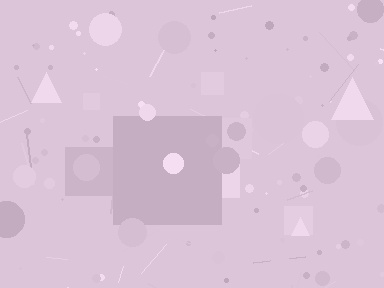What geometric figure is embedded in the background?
A square is embedded in the background.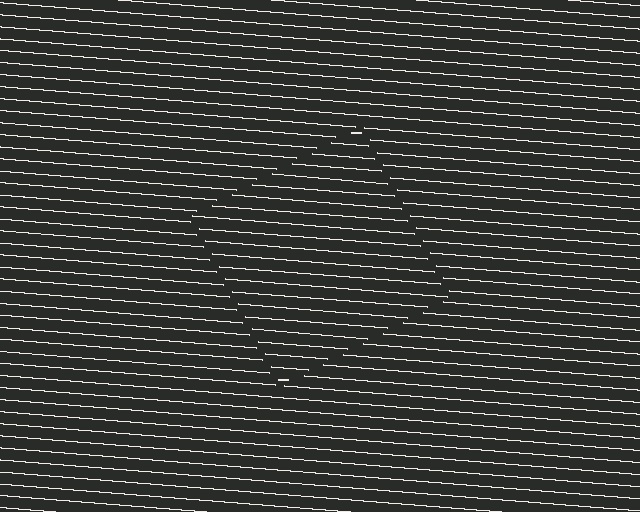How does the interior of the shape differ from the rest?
The interior of the shape contains the same grating, shifted by half a period — the contour is defined by the phase discontinuity where line-ends from the inner and outer gratings abut.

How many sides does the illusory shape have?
4 sides — the line-ends trace a square.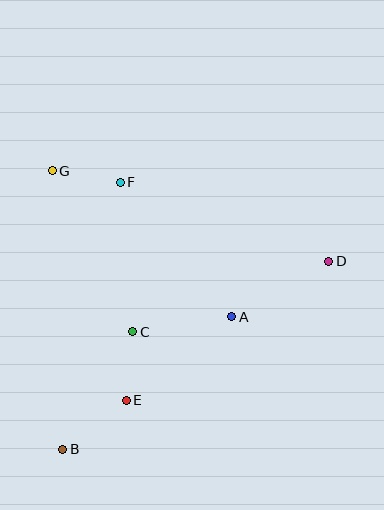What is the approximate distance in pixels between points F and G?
The distance between F and G is approximately 69 pixels.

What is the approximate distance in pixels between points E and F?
The distance between E and F is approximately 218 pixels.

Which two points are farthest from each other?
Points B and D are farthest from each other.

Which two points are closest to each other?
Points C and E are closest to each other.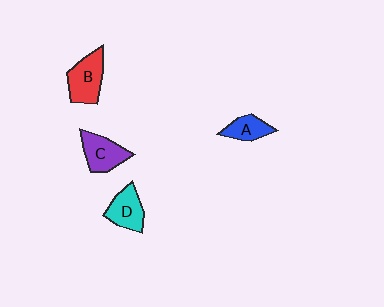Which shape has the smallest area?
Shape A (blue).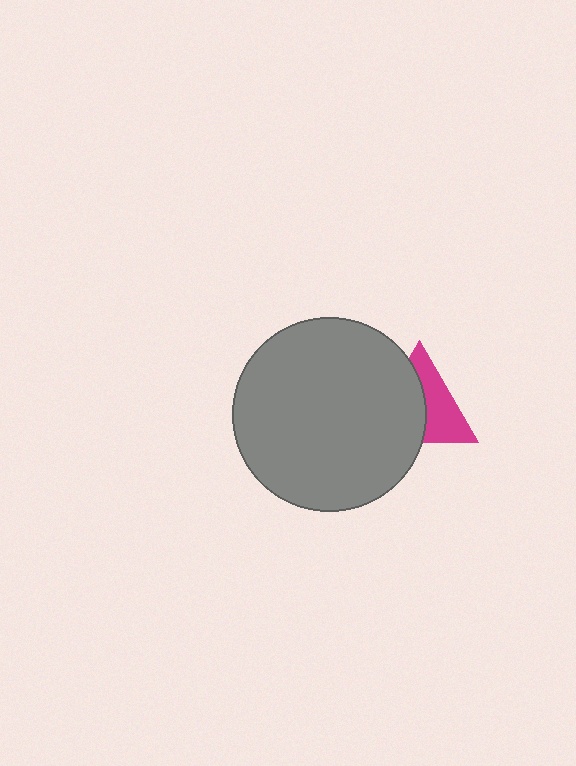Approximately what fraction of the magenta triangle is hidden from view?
Roughly 53% of the magenta triangle is hidden behind the gray circle.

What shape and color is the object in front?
The object in front is a gray circle.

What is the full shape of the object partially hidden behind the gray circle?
The partially hidden object is a magenta triangle.